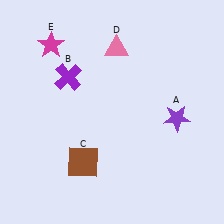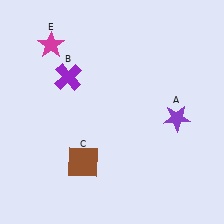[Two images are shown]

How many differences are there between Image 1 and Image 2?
There is 1 difference between the two images.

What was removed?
The pink triangle (D) was removed in Image 2.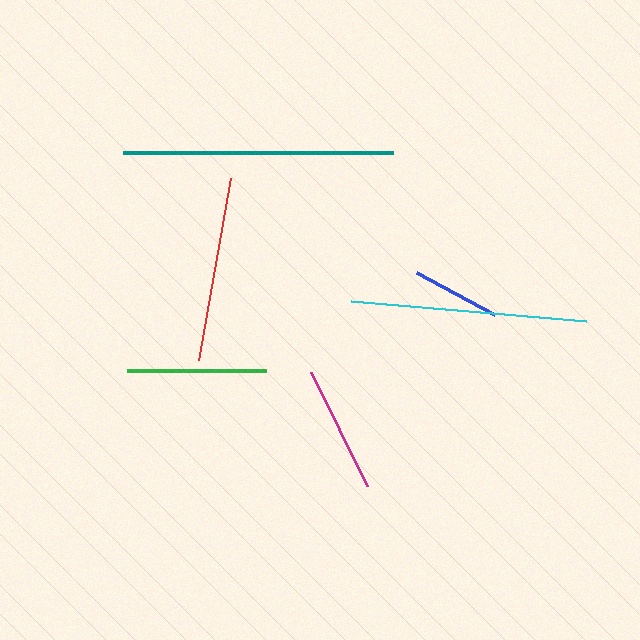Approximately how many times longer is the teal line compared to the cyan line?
The teal line is approximately 1.1 times the length of the cyan line.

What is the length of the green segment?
The green segment is approximately 139 pixels long.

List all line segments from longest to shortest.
From longest to shortest: teal, cyan, red, green, magenta, blue.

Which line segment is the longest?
The teal line is the longest at approximately 270 pixels.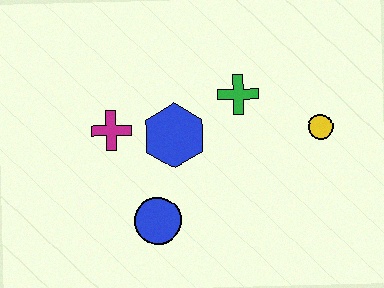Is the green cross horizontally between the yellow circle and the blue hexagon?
Yes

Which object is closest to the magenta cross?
The blue hexagon is closest to the magenta cross.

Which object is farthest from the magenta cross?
The yellow circle is farthest from the magenta cross.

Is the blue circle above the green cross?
No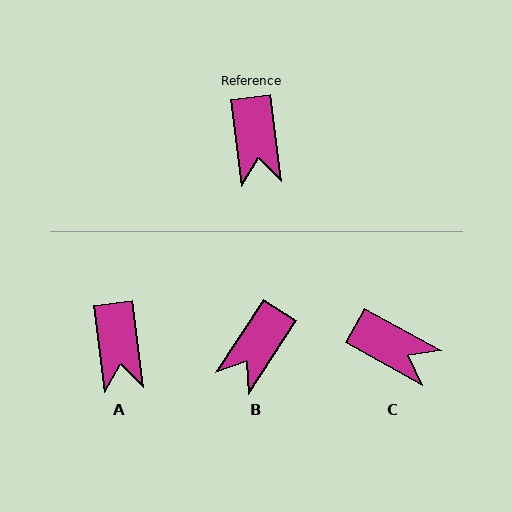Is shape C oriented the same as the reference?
No, it is off by about 54 degrees.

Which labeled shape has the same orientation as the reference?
A.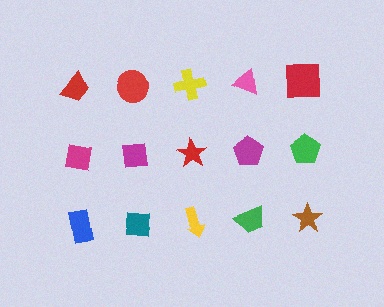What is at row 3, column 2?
A teal square.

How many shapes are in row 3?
5 shapes.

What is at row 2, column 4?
A magenta pentagon.